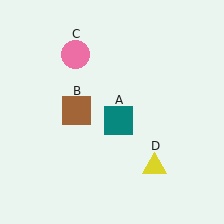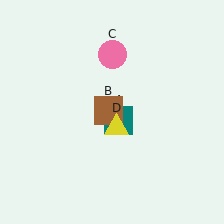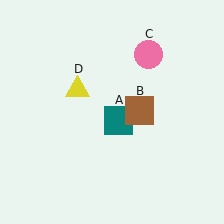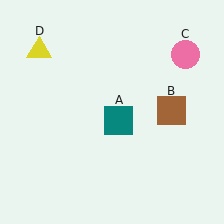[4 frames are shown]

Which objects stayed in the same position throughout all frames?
Teal square (object A) remained stationary.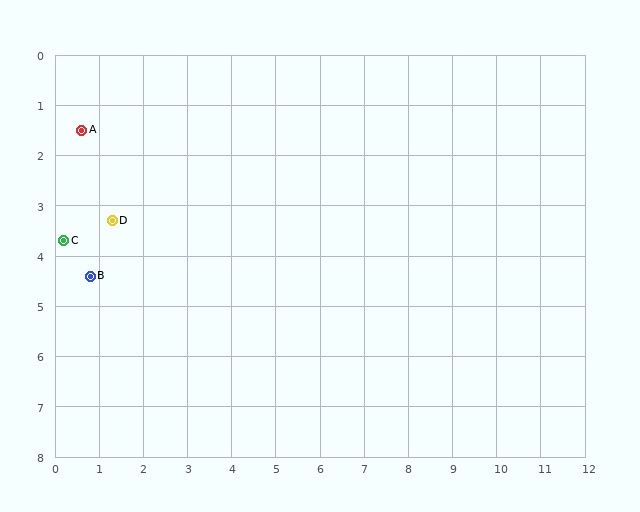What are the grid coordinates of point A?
Point A is at approximately (0.6, 1.5).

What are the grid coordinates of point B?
Point B is at approximately (0.8, 4.4).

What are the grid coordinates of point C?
Point C is at approximately (0.2, 3.7).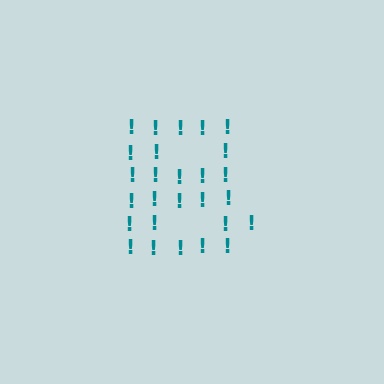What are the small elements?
The small elements are exclamation marks.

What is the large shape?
The large shape is the letter B.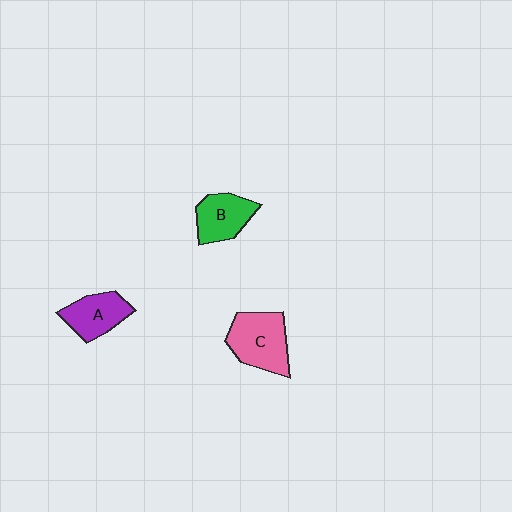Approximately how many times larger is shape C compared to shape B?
Approximately 1.3 times.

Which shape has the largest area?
Shape C (pink).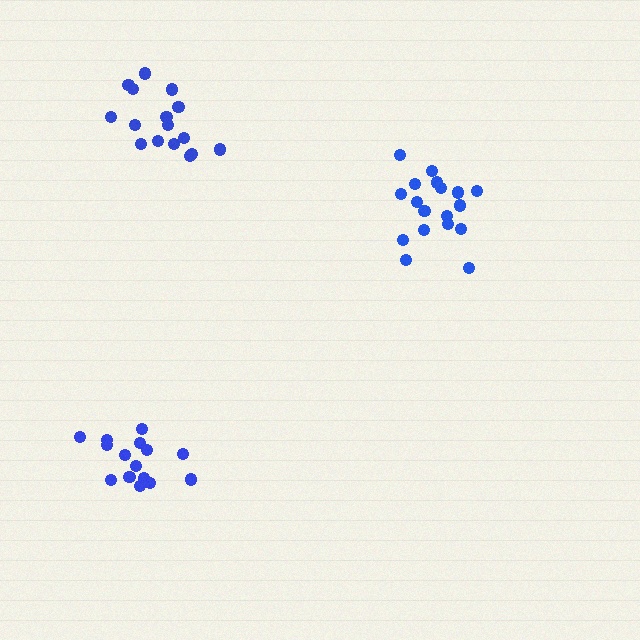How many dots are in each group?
Group 1: 15 dots, Group 2: 16 dots, Group 3: 18 dots (49 total).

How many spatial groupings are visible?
There are 3 spatial groupings.